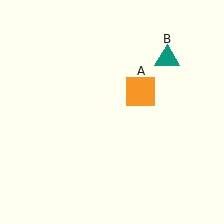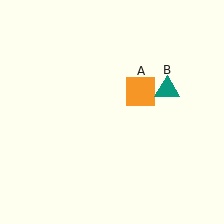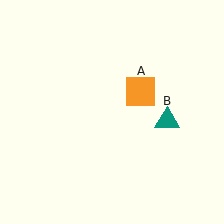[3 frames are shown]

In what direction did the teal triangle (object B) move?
The teal triangle (object B) moved down.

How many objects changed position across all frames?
1 object changed position: teal triangle (object B).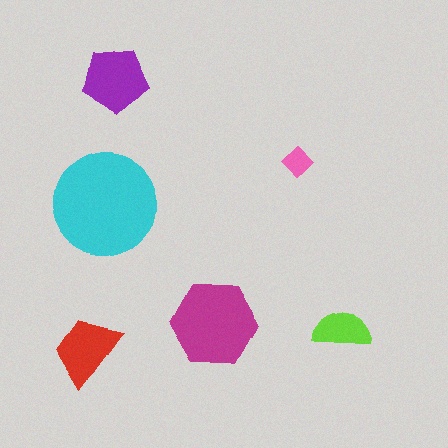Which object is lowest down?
The red trapezoid is bottommost.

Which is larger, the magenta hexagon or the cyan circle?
The cyan circle.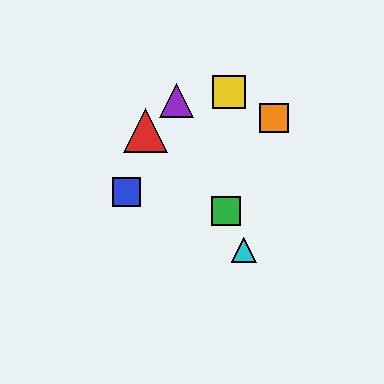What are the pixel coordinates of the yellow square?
The yellow square is at (229, 92).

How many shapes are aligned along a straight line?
3 shapes (the green square, the purple triangle, the cyan triangle) are aligned along a straight line.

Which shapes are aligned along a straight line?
The green square, the purple triangle, the cyan triangle are aligned along a straight line.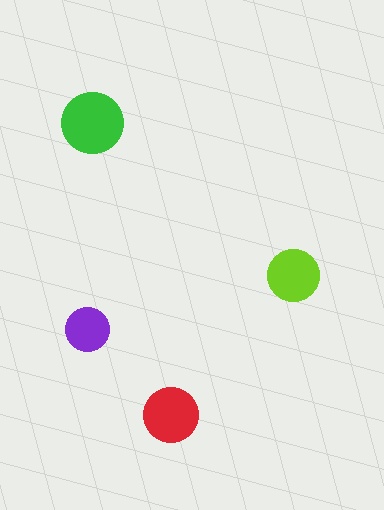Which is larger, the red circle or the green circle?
The green one.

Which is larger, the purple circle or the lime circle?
The lime one.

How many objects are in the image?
There are 4 objects in the image.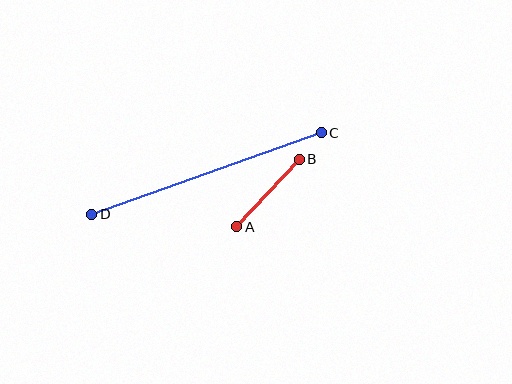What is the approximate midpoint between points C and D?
The midpoint is at approximately (207, 173) pixels.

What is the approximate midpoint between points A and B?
The midpoint is at approximately (268, 193) pixels.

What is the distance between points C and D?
The distance is approximately 244 pixels.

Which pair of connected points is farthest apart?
Points C and D are farthest apart.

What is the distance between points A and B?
The distance is approximately 92 pixels.